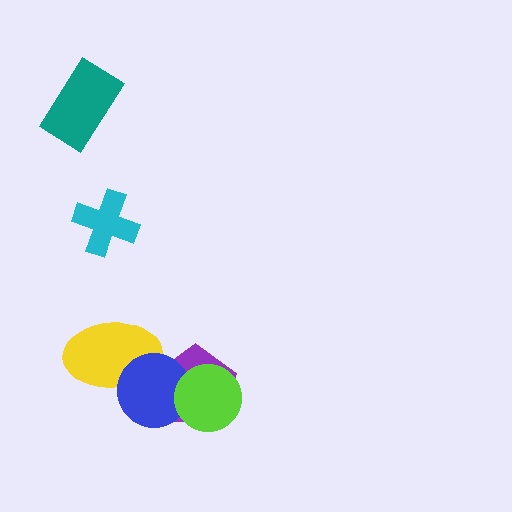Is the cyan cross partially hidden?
No, no other shape covers it.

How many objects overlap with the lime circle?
2 objects overlap with the lime circle.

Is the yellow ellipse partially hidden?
Yes, it is partially covered by another shape.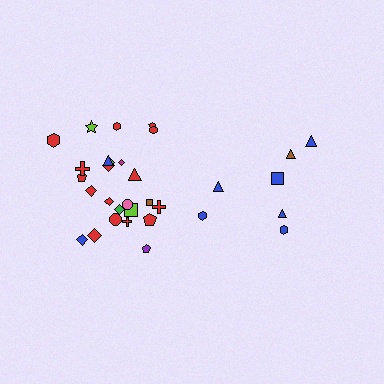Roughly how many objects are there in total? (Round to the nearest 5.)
Roughly 30 objects in total.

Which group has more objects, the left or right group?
The left group.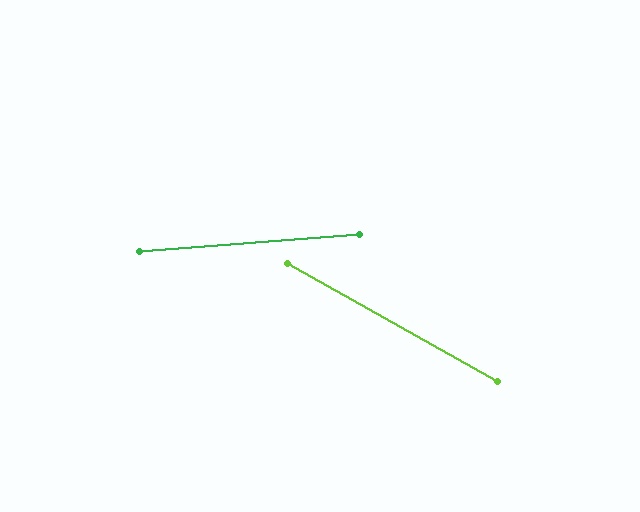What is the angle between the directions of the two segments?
Approximately 34 degrees.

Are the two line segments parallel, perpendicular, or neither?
Neither parallel nor perpendicular — they differ by about 34°.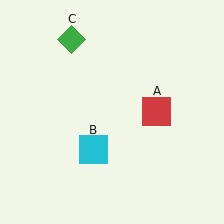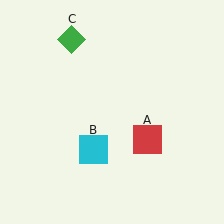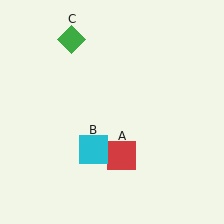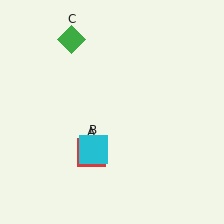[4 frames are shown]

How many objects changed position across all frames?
1 object changed position: red square (object A).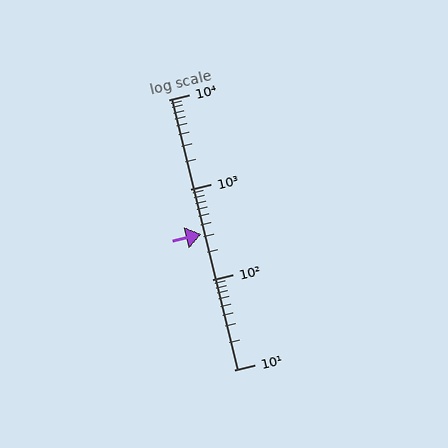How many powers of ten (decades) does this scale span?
The scale spans 3 decades, from 10 to 10000.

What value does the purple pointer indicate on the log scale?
The pointer indicates approximately 320.